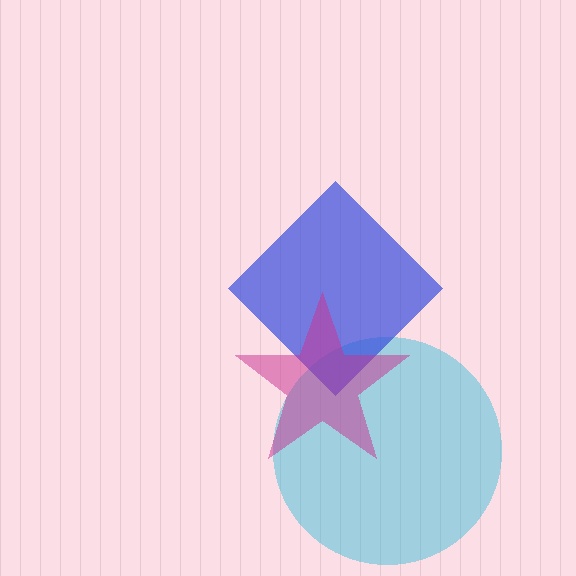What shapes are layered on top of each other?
The layered shapes are: a cyan circle, a blue diamond, a magenta star.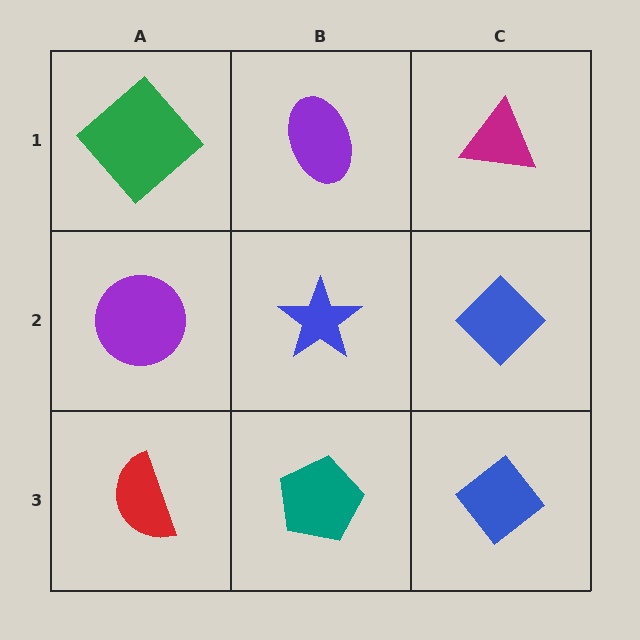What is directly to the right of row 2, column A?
A blue star.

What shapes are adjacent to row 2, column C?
A magenta triangle (row 1, column C), a blue diamond (row 3, column C), a blue star (row 2, column B).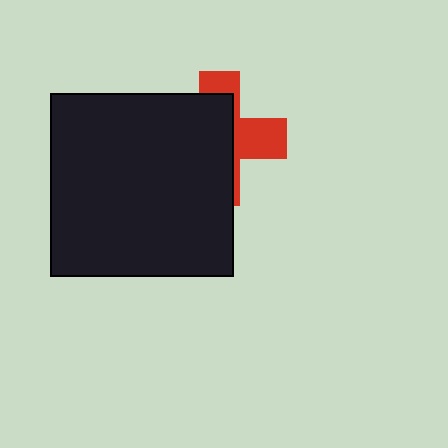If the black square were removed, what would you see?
You would see the complete red cross.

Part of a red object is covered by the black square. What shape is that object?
It is a cross.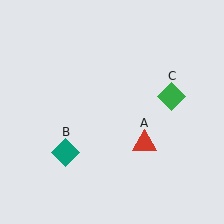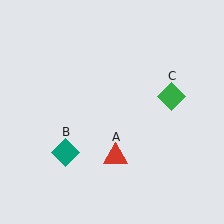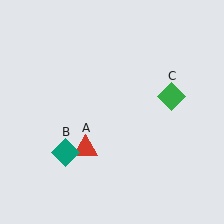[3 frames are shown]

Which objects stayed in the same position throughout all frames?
Teal diamond (object B) and green diamond (object C) remained stationary.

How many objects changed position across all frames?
1 object changed position: red triangle (object A).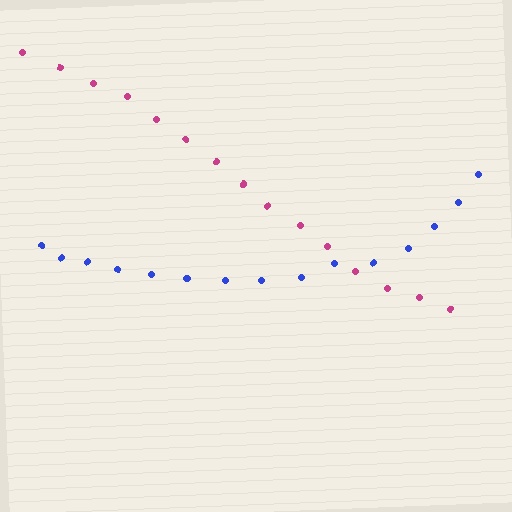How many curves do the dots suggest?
There are 2 distinct paths.